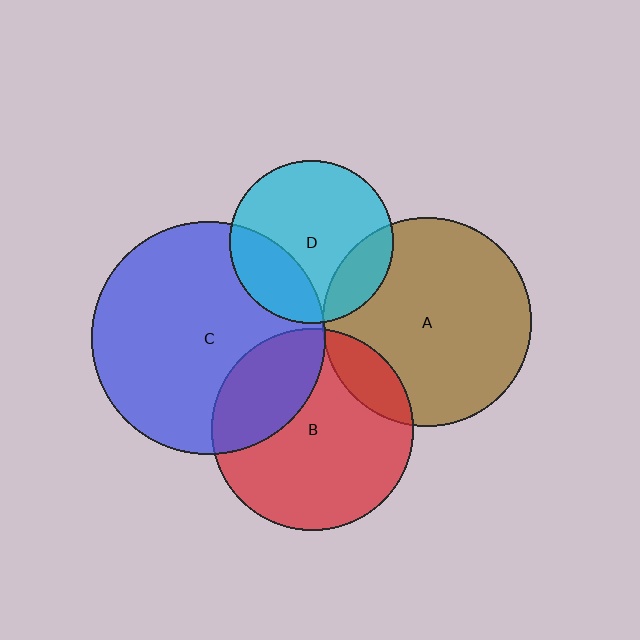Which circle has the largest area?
Circle C (blue).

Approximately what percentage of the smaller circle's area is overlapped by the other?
Approximately 15%.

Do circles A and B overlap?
Yes.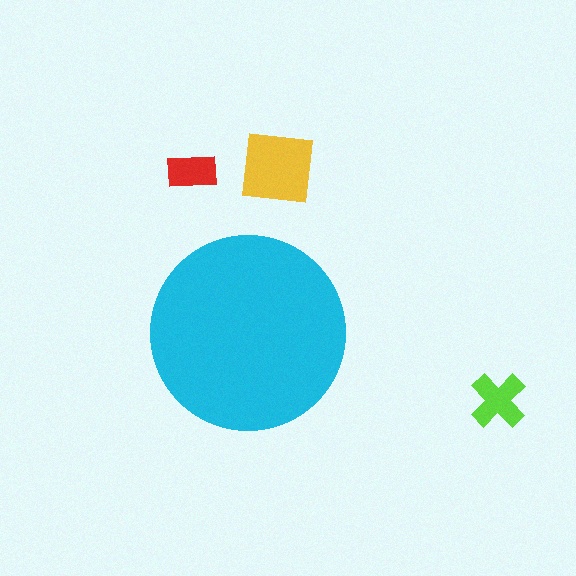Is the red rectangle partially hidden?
No, the red rectangle is fully visible.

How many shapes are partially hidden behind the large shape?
0 shapes are partially hidden.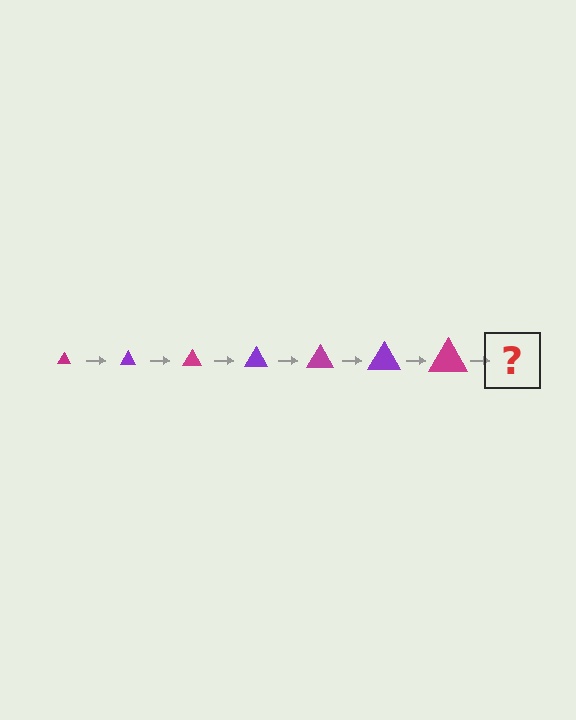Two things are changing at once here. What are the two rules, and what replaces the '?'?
The two rules are that the triangle grows larger each step and the color cycles through magenta and purple. The '?' should be a purple triangle, larger than the previous one.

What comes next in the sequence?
The next element should be a purple triangle, larger than the previous one.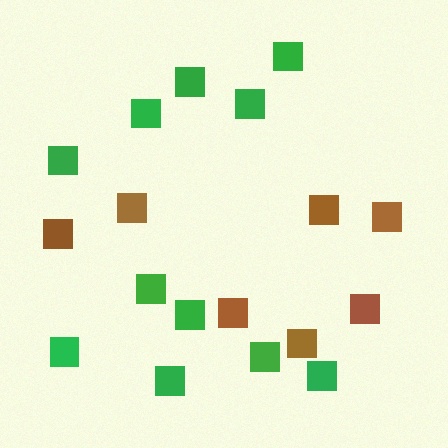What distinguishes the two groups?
There are 2 groups: one group of green squares (11) and one group of brown squares (7).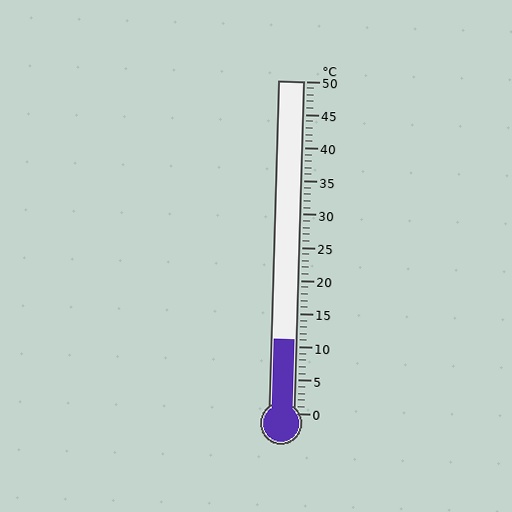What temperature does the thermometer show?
The thermometer shows approximately 11°C.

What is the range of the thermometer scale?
The thermometer scale ranges from 0°C to 50°C.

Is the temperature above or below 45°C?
The temperature is below 45°C.